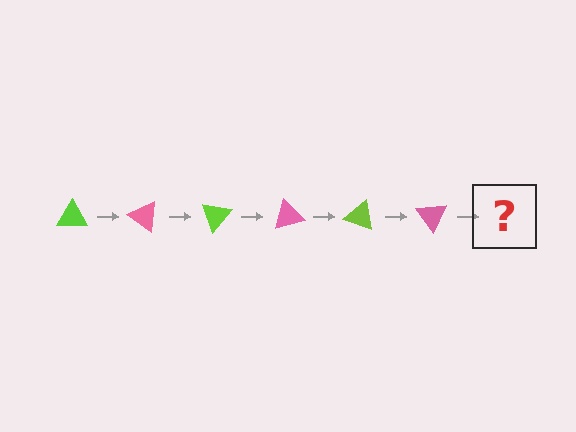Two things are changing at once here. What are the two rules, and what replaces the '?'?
The two rules are that it rotates 35 degrees each step and the color cycles through lime and pink. The '?' should be a lime triangle, rotated 210 degrees from the start.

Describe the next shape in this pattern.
It should be a lime triangle, rotated 210 degrees from the start.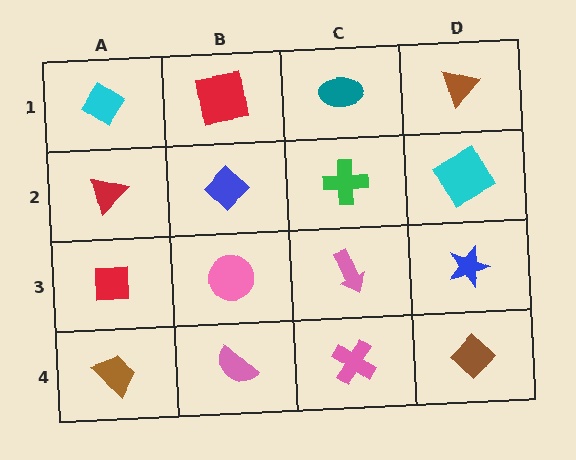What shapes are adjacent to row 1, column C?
A green cross (row 2, column C), a red square (row 1, column B), a brown triangle (row 1, column D).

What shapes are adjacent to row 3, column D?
A cyan square (row 2, column D), a brown diamond (row 4, column D), a pink arrow (row 3, column C).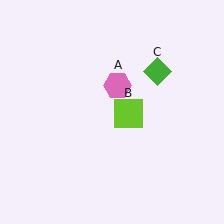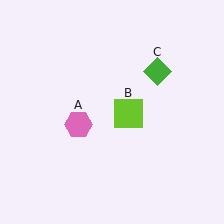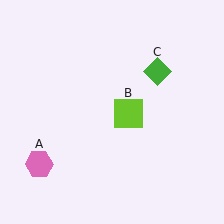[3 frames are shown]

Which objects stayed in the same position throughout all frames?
Lime square (object B) and green diamond (object C) remained stationary.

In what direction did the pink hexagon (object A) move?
The pink hexagon (object A) moved down and to the left.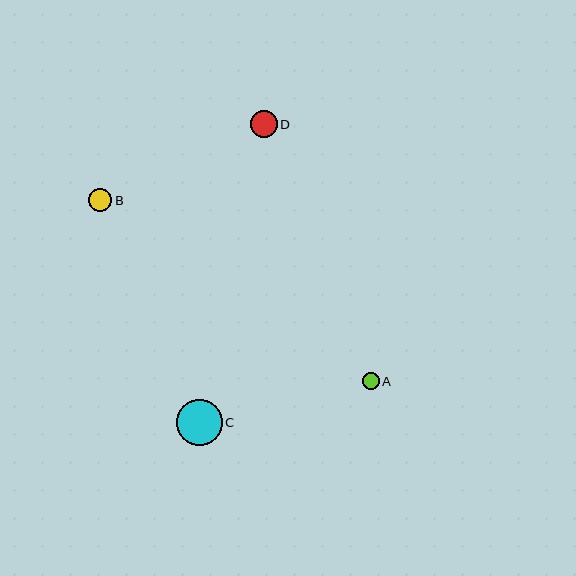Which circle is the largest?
Circle C is the largest with a size of approximately 46 pixels.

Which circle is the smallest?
Circle A is the smallest with a size of approximately 17 pixels.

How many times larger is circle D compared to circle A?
Circle D is approximately 1.6 times the size of circle A.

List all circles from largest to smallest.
From largest to smallest: C, D, B, A.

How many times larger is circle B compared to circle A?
Circle B is approximately 1.4 times the size of circle A.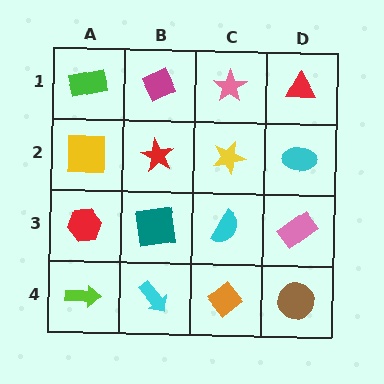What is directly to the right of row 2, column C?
A cyan ellipse.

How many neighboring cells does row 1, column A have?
2.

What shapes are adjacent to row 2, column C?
A pink star (row 1, column C), a cyan semicircle (row 3, column C), a red star (row 2, column B), a cyan ellipse (row 2, column D).